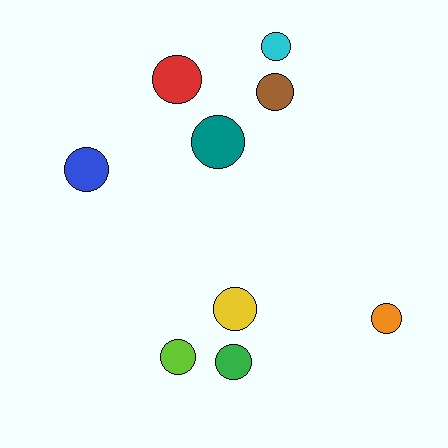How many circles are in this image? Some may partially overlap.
There are 9 circles.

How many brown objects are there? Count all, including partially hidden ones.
There is 1 brown object.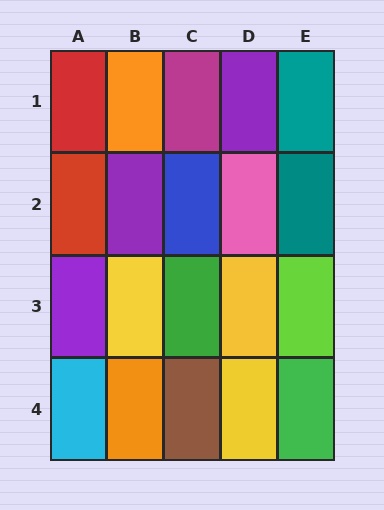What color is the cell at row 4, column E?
Green.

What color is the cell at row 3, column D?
Yellow.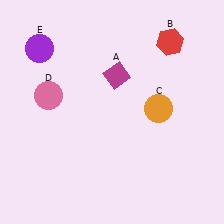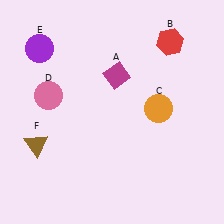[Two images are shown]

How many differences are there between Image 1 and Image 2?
There is 1 difference between the two images.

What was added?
A brown triangle (F) was added in Image 2.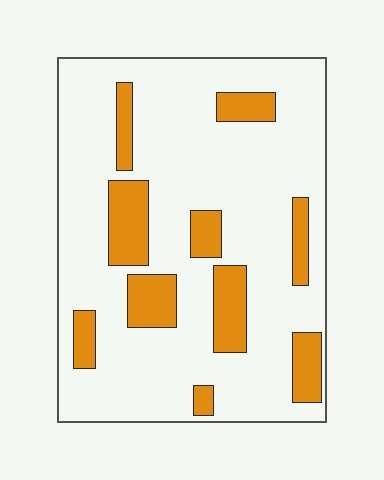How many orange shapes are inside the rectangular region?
10.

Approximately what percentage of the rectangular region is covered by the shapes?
Approximately 20%.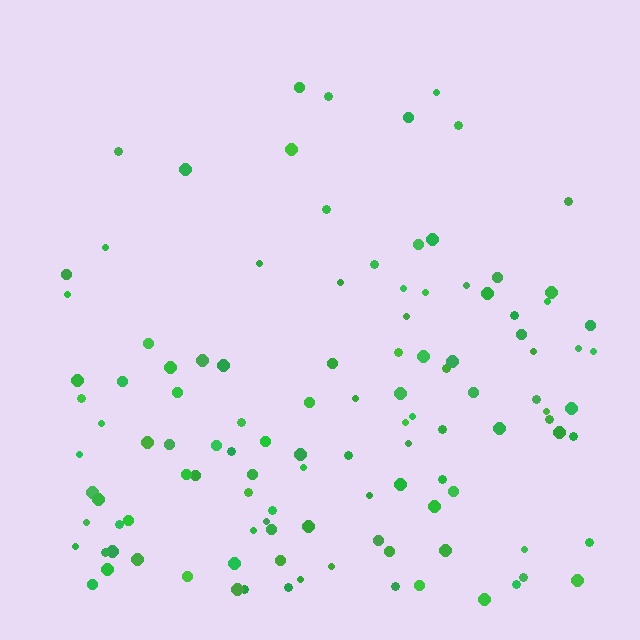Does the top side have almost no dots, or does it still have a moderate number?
Still a moderate number, just noticeably fewer than the bottom.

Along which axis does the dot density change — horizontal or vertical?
Vertical.